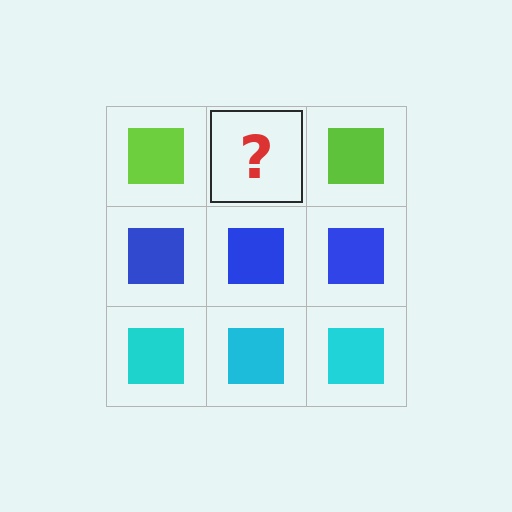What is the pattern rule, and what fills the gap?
The rule is that each row has a consistent color. The gap should be filled with a lime square.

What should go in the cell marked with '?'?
The missing cell should contain a lime square.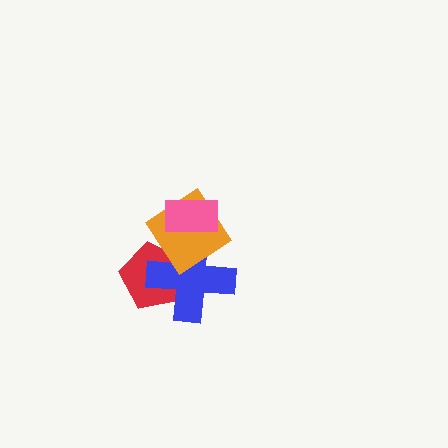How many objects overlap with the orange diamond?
3 objects overlap with the orange diamond.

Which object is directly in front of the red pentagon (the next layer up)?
The blue cross is directly in front of the red pentagon.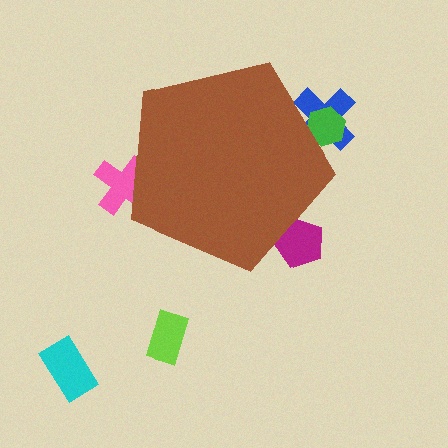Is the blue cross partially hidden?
Yes, the blue cross is partially hidden behind the brown pentagon.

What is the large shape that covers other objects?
A brown pentagon.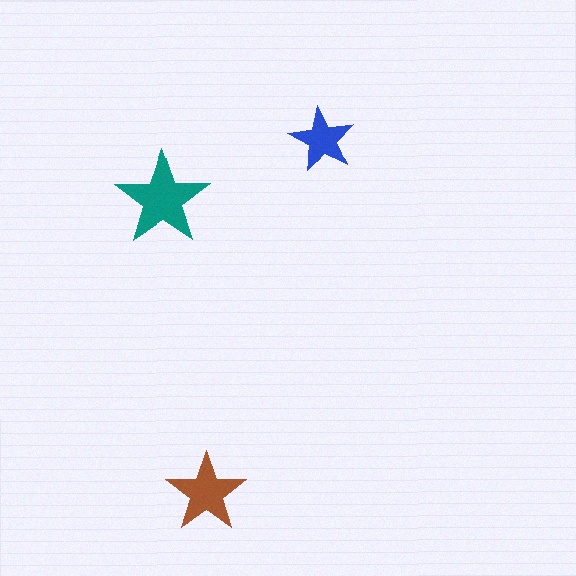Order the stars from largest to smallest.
the teal one, the brown one, the blue one.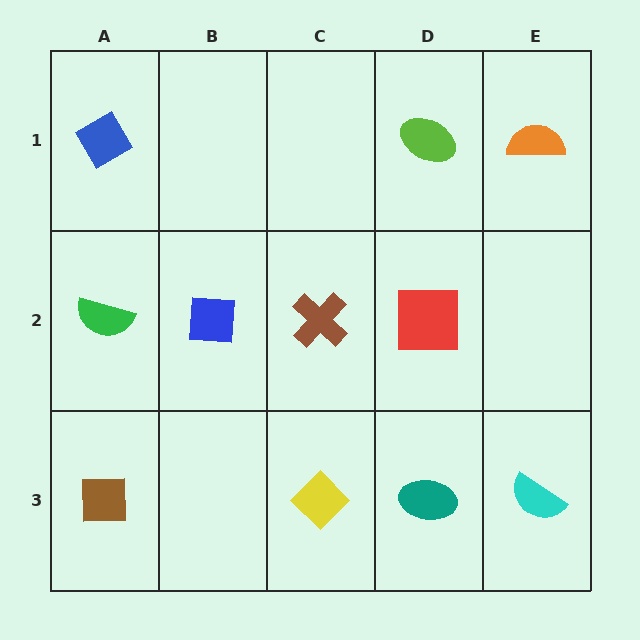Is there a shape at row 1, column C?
No, that cell is empty.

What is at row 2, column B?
A blue square.